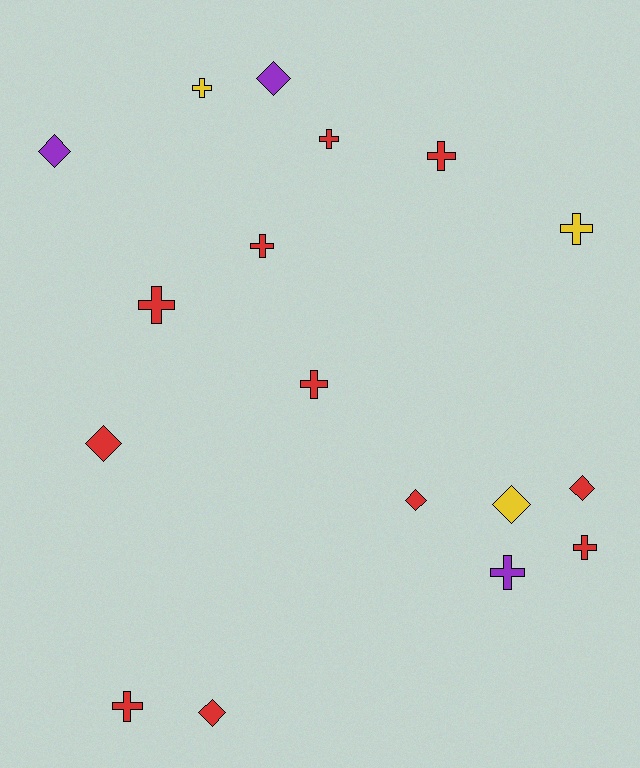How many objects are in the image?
There are 17 objects.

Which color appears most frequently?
Red, with 11 objects.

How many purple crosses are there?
There is 1 purple cross.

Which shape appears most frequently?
Cross, with 10 objects.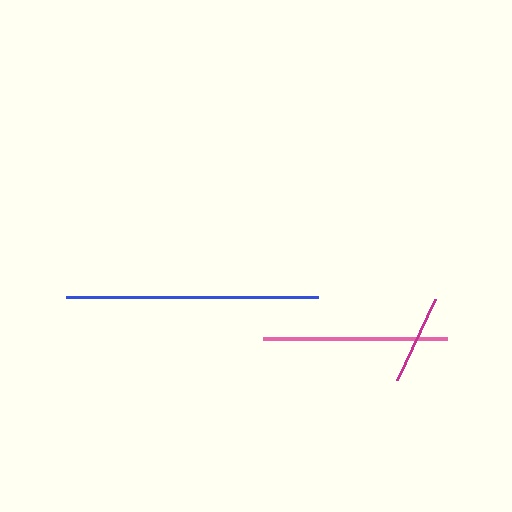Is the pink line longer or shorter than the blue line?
The blue line is longer than the pink line.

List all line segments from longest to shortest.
From longest to shortest: blue, pink, magenta.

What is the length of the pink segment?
The pink segment is approximately 183 pixels long.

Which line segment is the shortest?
The magenta line is the shortest at approximately 89 pixels.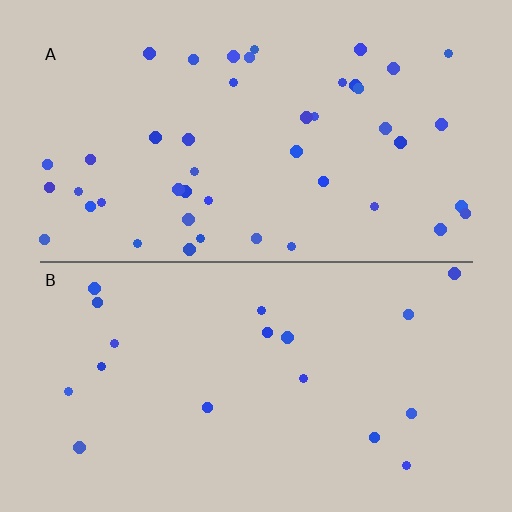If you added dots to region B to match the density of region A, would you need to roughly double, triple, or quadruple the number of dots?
Approximately double.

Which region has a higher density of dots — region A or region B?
A (the top).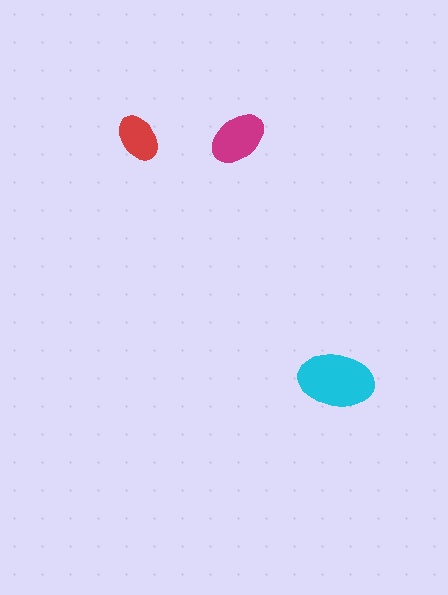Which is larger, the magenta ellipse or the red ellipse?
The magenta one.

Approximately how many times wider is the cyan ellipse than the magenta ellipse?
About 1.5 times wider.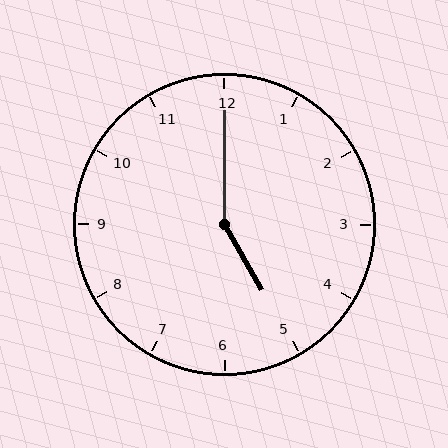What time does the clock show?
5:00.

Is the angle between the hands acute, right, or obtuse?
It is obtuse.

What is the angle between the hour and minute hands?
Approximately 150 degrees.